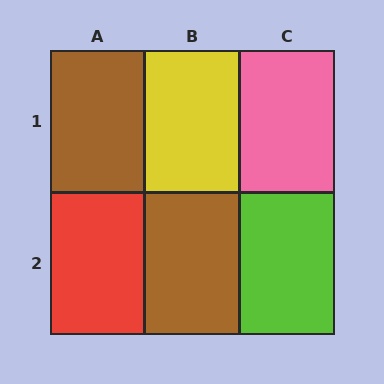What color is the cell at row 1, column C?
Pink.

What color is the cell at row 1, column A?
Brown.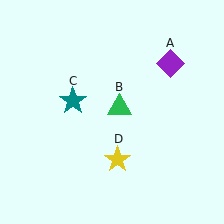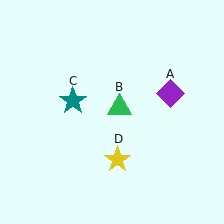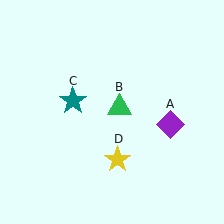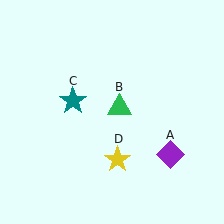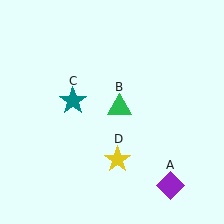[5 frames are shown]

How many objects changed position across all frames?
1 object changed position: purple diamond (object A).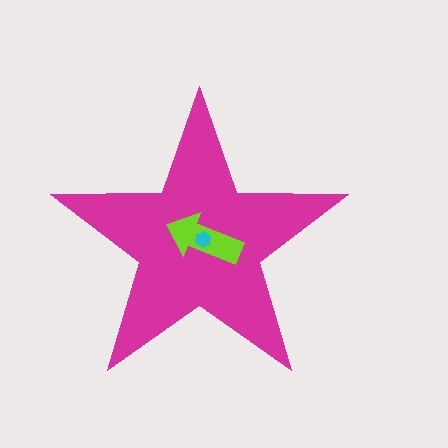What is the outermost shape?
The magenta star.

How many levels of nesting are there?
3.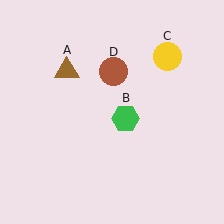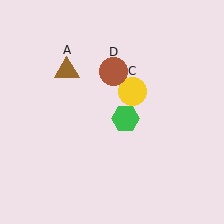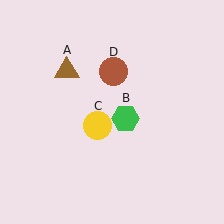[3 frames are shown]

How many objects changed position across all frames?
1 object changed position: yellow circle (object C).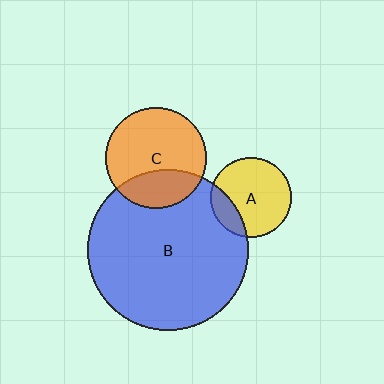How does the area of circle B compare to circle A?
Approximately 4.0 times.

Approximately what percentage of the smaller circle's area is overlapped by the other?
Approximately 30%.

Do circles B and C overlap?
Yes.